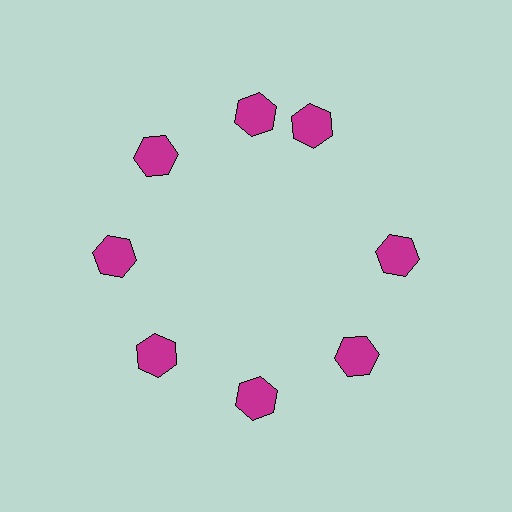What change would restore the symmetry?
The symmetry would be restored by rotating it back into even spacing with its neighbors so that all 8 hexagons sit at equal angles and equal distance from the center.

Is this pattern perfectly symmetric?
No. The 8 magenta hexagons are arranged in a ring, but one element near the 2 o'clock position is rotated out of alignment along the ring, breaking the 8-fold rotational symmetry.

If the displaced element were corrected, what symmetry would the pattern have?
It would have 8-fold rotational symmetry — the pattern would map onto itself every 45 degrees.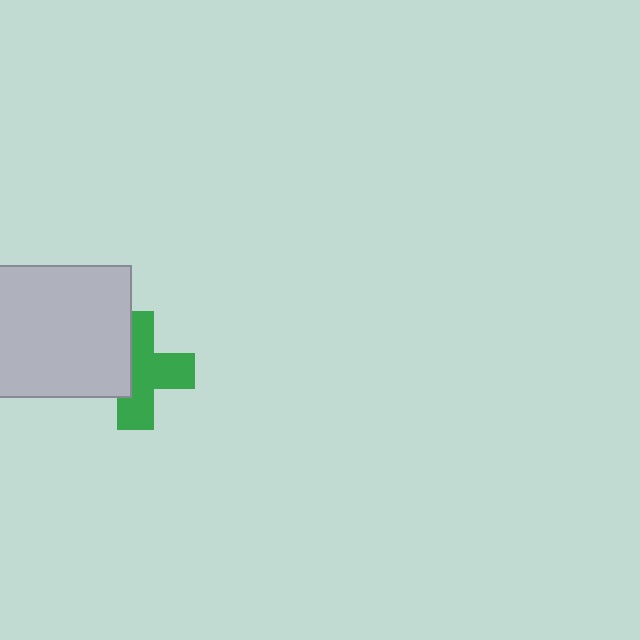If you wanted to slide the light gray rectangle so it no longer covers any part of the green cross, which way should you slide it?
Slide it left — that is the most direct way to separate the two shapes.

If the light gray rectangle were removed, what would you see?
You would see the complete green cross.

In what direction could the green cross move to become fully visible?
The green cross could move right. That would shift it out from behind the light gray rectangle entirely.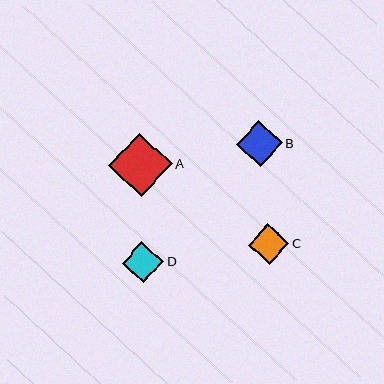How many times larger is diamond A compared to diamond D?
Diamond A is approximately 1.5 times the size of diamond D.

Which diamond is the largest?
Diamond A is the largest with a size of approximately 63 pixels.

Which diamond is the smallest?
Diamond C is the smallest with a size of approximately 41 pixels.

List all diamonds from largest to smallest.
From largest to smallest: A, B, D, C.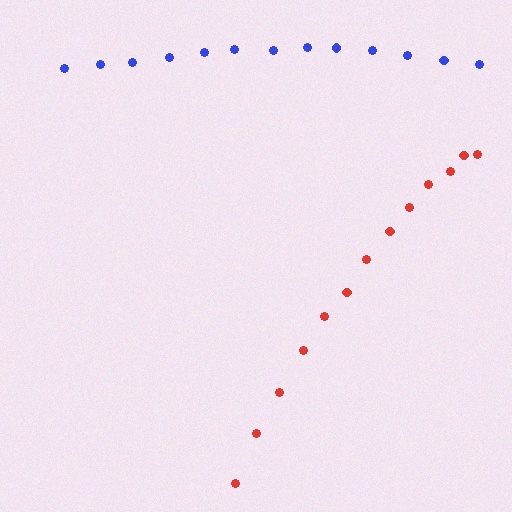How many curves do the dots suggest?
There are 2 distinct paths.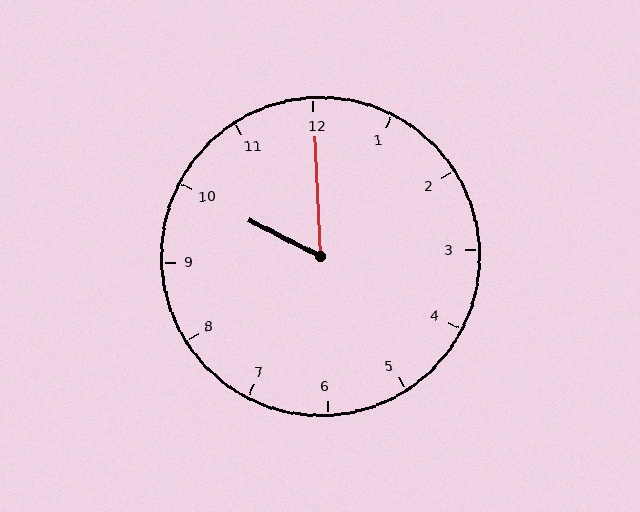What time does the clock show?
10:00.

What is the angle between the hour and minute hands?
Approximately 60 degrees.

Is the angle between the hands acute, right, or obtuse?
It is acute.